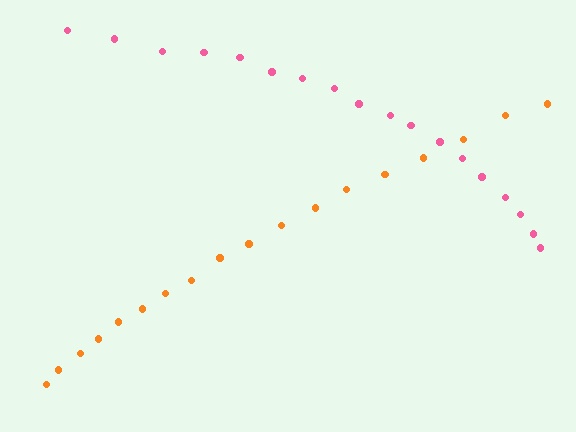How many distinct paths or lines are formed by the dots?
There are 2 distinct paths.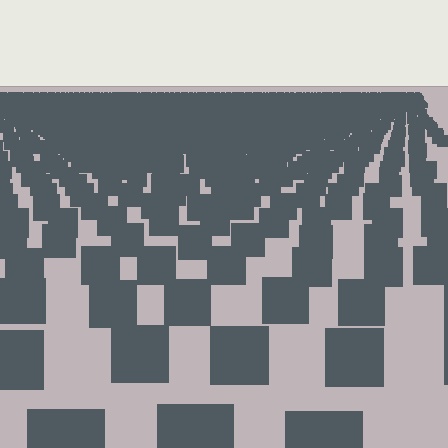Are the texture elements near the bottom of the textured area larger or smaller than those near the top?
Larger. Near the bottom, elements are closer to the viewer and appear at a bigger on-screen size.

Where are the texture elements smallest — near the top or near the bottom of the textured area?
Near the top.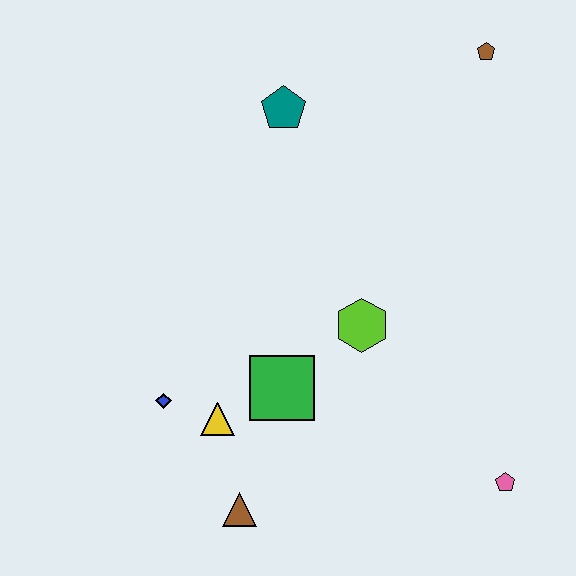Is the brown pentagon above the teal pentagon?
Yes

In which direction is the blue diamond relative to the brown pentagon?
The blue diamond is below the brown pentagon.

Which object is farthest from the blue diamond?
The brown pentagon is farthest from the blue diamond.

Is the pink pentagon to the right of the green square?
Yes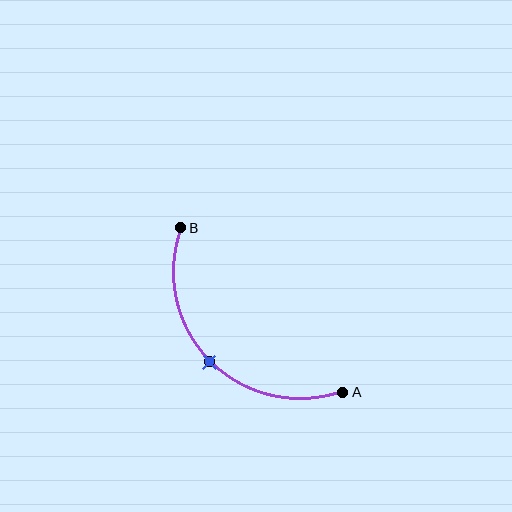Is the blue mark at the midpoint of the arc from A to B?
Yes. The blue mark lies on the arc at equal arc-length from both A and B — it is the arc midpoint.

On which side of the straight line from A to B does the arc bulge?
The arc bulges below and to the left of the straight line connecting A and B.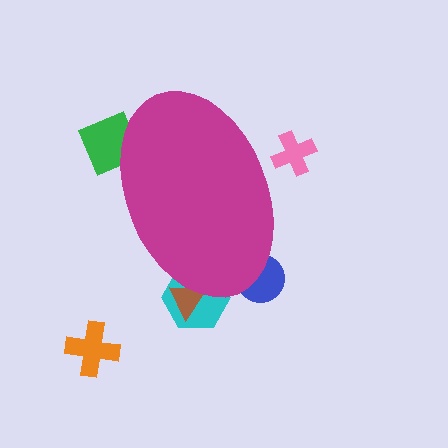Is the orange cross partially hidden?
No, the orange cross is fully visible.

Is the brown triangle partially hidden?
Yes, the brown triangle is partially hidden behind the magenta ellipse.